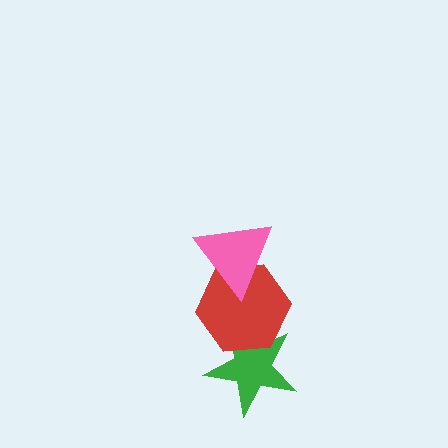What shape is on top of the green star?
The red hexagon is on top of the green star.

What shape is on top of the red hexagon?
The pink triangle is on top of the red hexagon.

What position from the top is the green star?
The green star is 3rd from the top.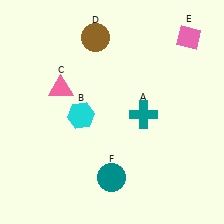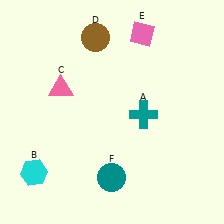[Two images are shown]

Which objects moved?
The objects that moved are: the cyan hexagon (B), the pink diamond (E).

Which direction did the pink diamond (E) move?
The pink diamond (E) moved left.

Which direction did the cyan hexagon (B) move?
The cyan hexagon (B) moved down.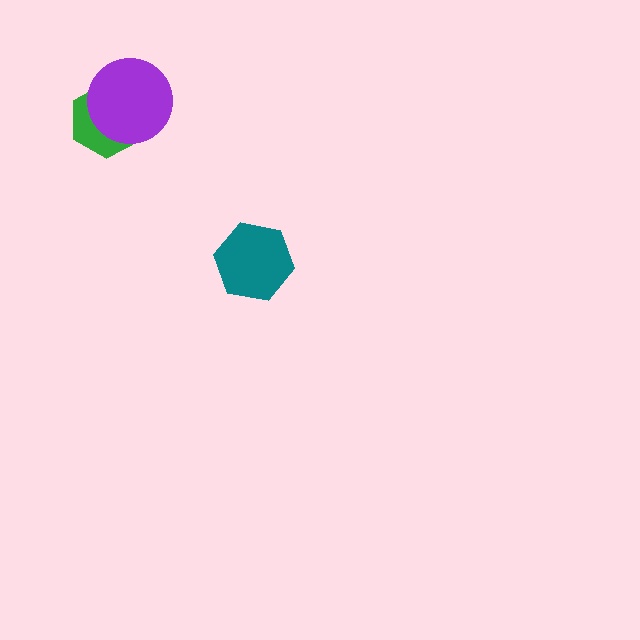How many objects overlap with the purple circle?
1 object overlaps with the purple circle.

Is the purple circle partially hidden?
No, no other shape covers it.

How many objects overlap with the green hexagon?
1 object overlaps with the green hexagon.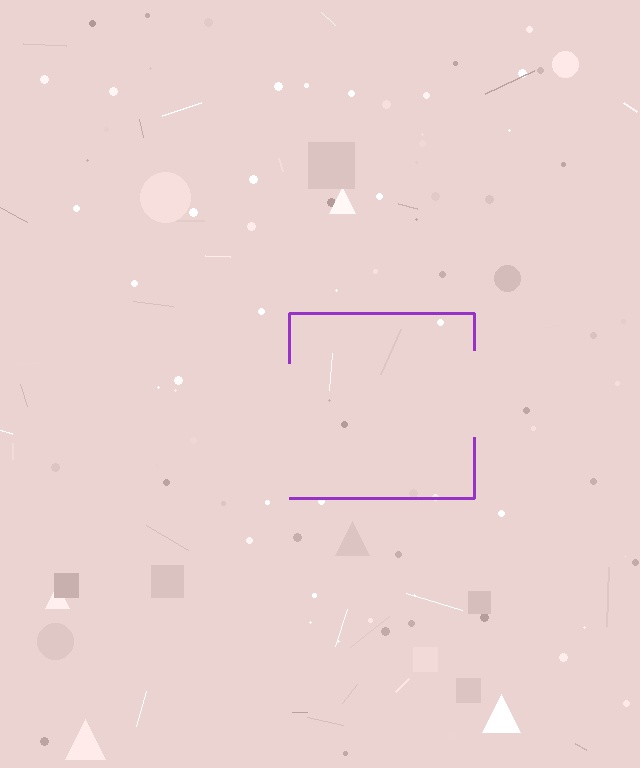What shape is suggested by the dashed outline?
The dashed outline suggests a square.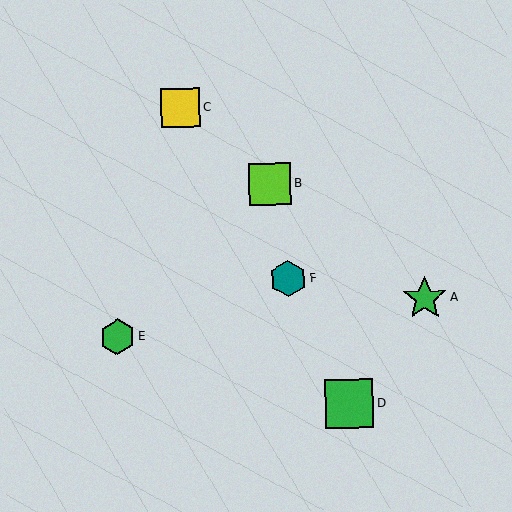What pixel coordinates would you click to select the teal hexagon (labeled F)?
Click at (288, 279) to select the teal hexagon F.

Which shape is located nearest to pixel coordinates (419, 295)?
The green star (labeled A) at (425, 298) is nearest to that location.